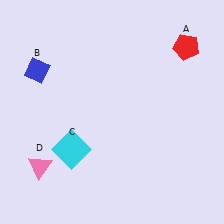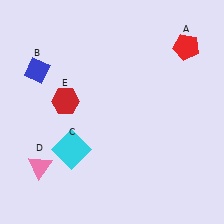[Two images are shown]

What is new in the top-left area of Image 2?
A red hexagon (E) was added in the top-left area of Image 2.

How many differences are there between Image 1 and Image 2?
There is 1 difference between the two images.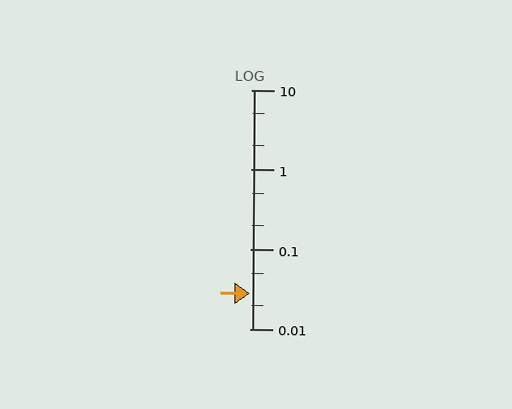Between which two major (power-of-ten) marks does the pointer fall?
The pointer is between 0.01 and 0.1.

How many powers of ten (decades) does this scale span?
The scale spans 3 decades, from 0.01 to 10.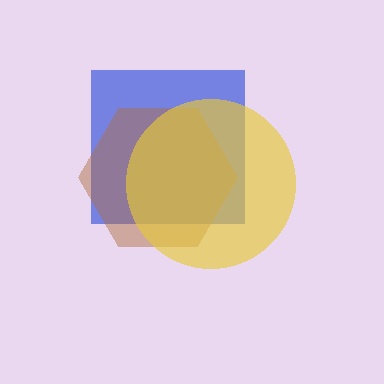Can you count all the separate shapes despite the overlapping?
Yes, there are 3 separate shapes.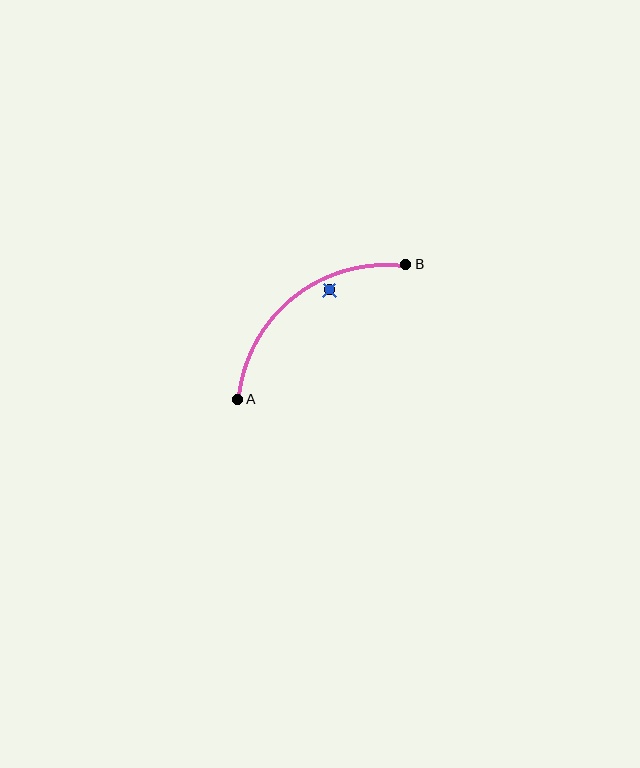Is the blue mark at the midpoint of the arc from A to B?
No — the blue mark does not lie on the arc at all. It sits slightly inside the curve.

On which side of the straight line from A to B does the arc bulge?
The arc bulges above and to the left of the straight line connecting A and B.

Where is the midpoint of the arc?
The arc midpoint is the point on the curve farthest from the straight line joining A and B. It sits above and to the left of that line.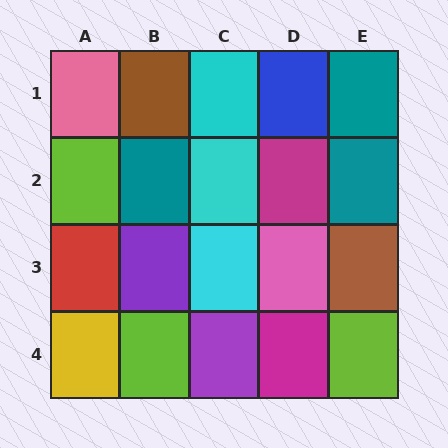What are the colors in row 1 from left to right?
Pink, brown, cyan, blue, teal.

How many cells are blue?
1 cell is blue.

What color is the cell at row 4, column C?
Purple.